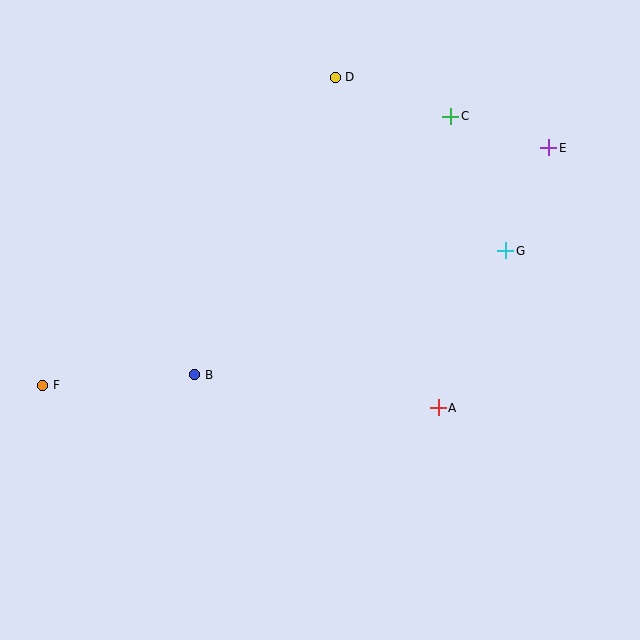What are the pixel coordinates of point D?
Point D is at (335, 77).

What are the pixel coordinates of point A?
Point A is at (438, 408).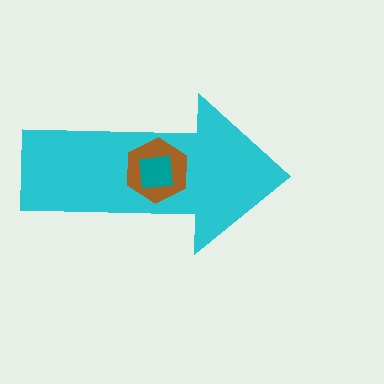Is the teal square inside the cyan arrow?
Yes.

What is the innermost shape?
The teal square.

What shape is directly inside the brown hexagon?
The teal square.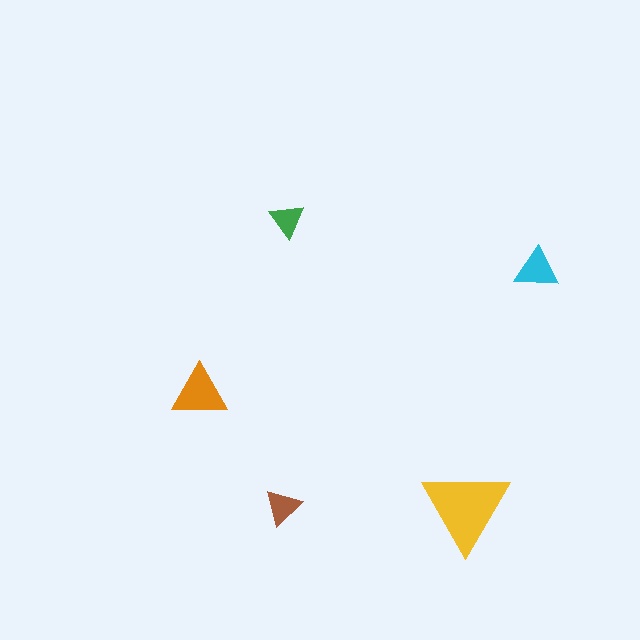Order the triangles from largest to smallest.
the yellow one, the orange one, the cyan one, the brown one, the green one.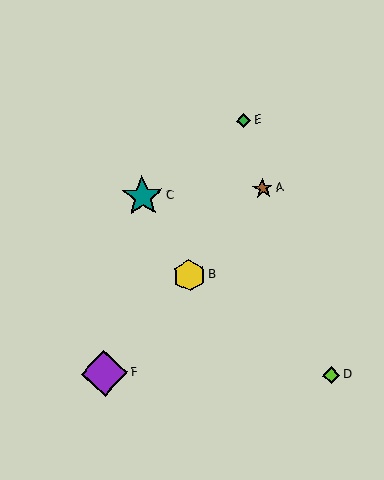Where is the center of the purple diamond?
The center of the purple diamond is at (104, 373).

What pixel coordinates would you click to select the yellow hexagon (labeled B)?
Click at (189, 275) to select the yellow hexagon B.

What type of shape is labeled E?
Shape E is a green diamond.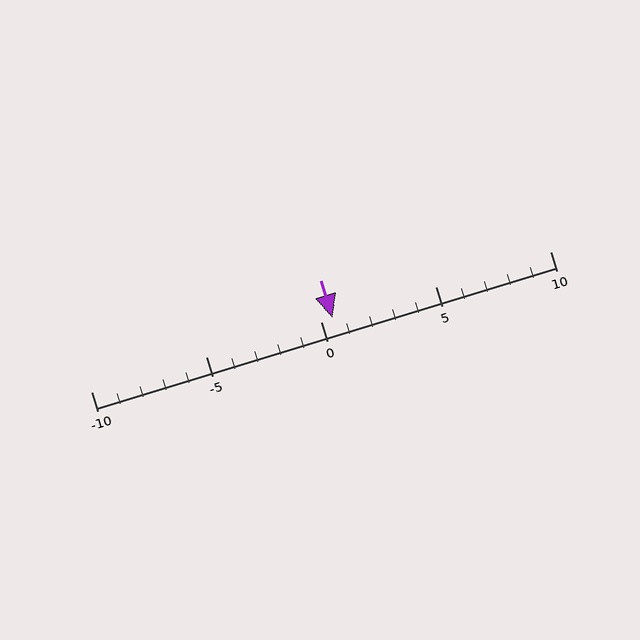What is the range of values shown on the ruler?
The ruler shows values from -10 to 10.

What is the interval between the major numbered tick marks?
The major tick marks are spaced 5 units apart.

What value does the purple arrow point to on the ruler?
The purple arrow points to approximately 0.